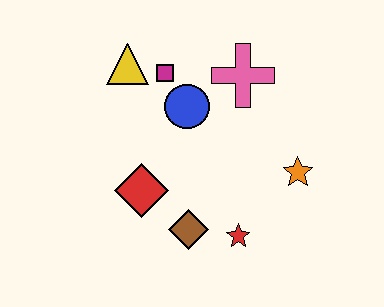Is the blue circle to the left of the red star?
Yes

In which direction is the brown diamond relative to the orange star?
The brown diamond is to the left of the orange star.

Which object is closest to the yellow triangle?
The magenta square is closest to the yellow triangle.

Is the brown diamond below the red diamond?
Yes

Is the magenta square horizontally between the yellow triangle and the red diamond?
No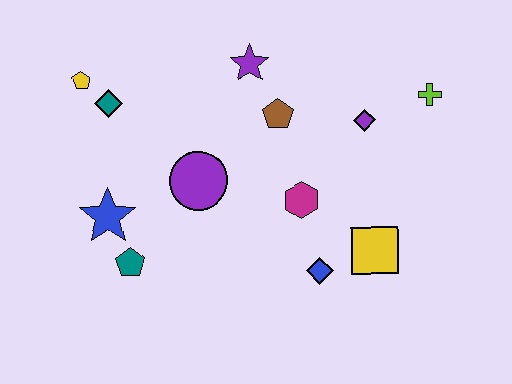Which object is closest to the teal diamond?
The yellow pentagon is closest to the teal diamond.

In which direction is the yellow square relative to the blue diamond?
The yellow square is to the right of the blue diamond.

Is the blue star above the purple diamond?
No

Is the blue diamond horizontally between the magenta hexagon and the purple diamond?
Yes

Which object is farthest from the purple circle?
The lime cross is farthest from the purple circle.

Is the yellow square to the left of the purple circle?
No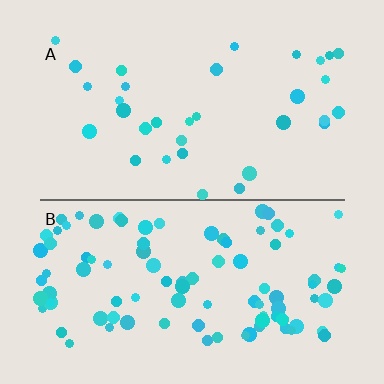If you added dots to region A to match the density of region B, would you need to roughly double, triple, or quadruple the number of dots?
Approximately triple.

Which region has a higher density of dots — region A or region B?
B (the bottom).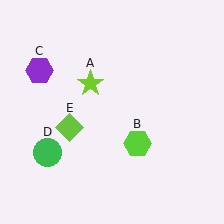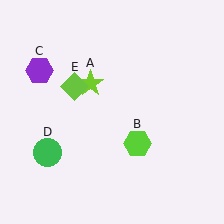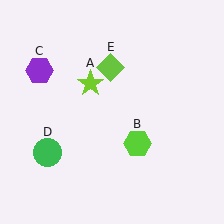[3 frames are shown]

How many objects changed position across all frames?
1 object changed position: lime diamond (object E).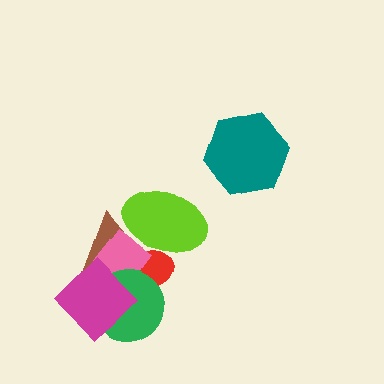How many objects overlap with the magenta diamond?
4 objects overlap with the magenta diamond.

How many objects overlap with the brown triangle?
5 objects overlap with the brown triangle.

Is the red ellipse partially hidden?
Yes, it is partially covered by another shape.